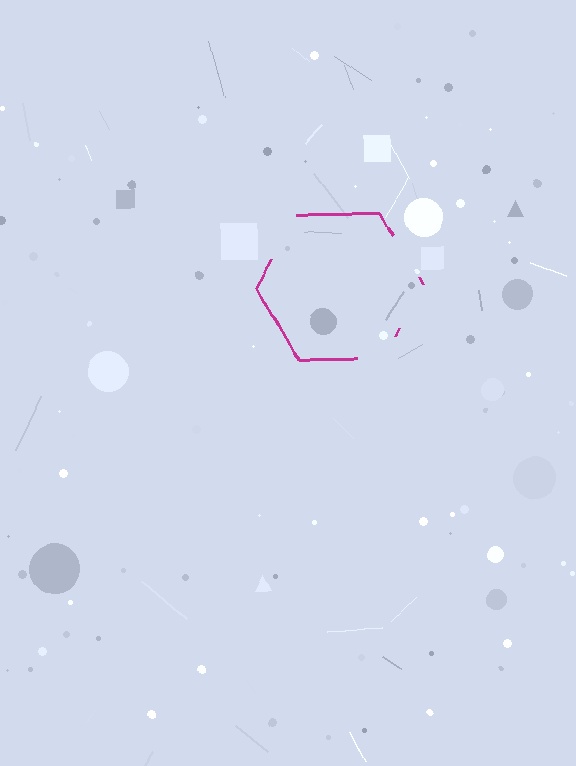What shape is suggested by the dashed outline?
The dashed outline suggests a hexagon.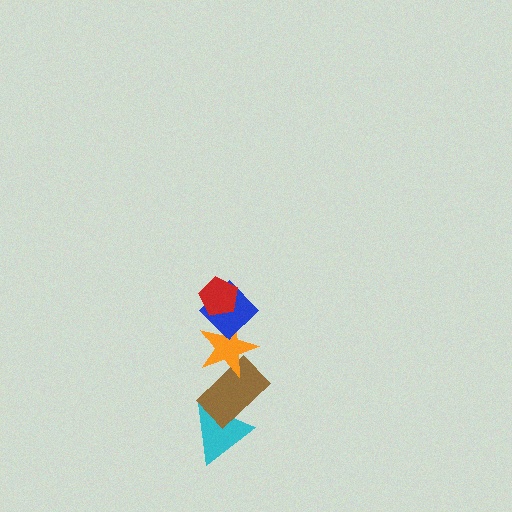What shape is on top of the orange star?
The blue diamond is on top of the orange star.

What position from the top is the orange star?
The orange star is 3rd from the top.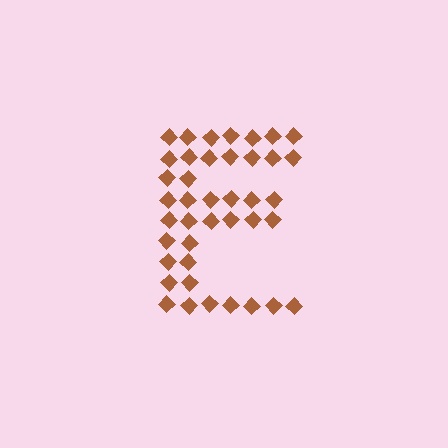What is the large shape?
The large shape is the letter E.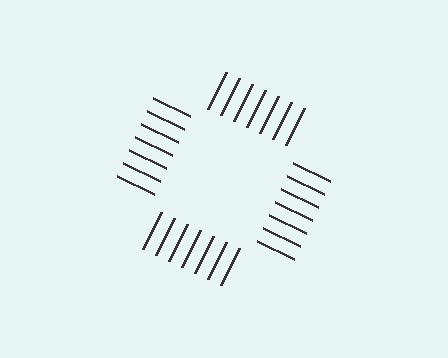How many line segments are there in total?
28 — 7 along each of the 4 edges.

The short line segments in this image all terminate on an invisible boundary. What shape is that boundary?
An illusory square — the line segments terminate on its edges but no continuous stroke is drawn.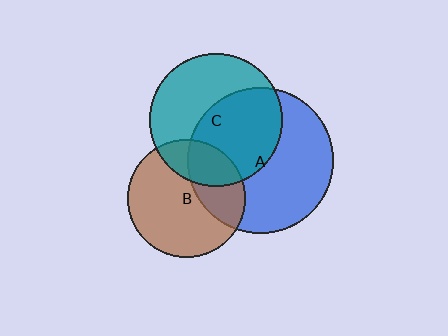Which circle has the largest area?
Circle A (blue).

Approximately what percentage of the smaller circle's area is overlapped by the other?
Approximately 25%.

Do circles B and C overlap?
Yes.